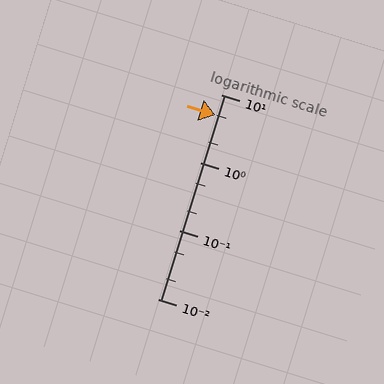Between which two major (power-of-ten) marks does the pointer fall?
The pointer is between 1 and 10.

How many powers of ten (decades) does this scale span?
The scale spans 3 decades, from 0.01 to 10.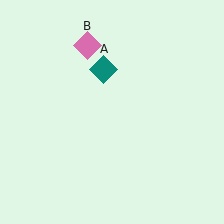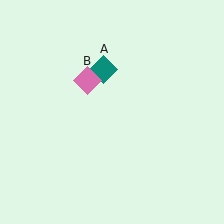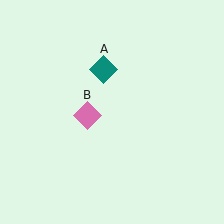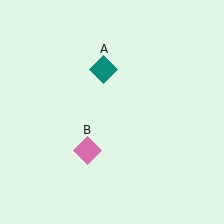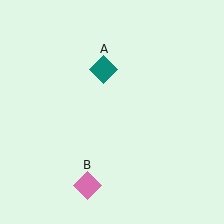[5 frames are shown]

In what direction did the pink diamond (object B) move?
The pink diamond (object B) moved down.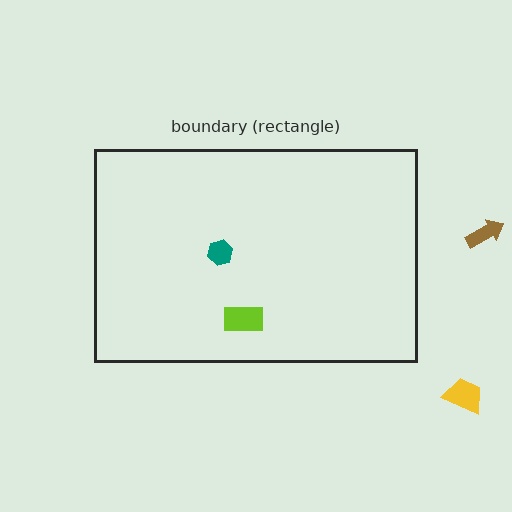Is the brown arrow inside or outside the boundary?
Outside.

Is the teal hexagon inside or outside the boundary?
Inside.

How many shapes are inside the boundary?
2 inside, 2 outside.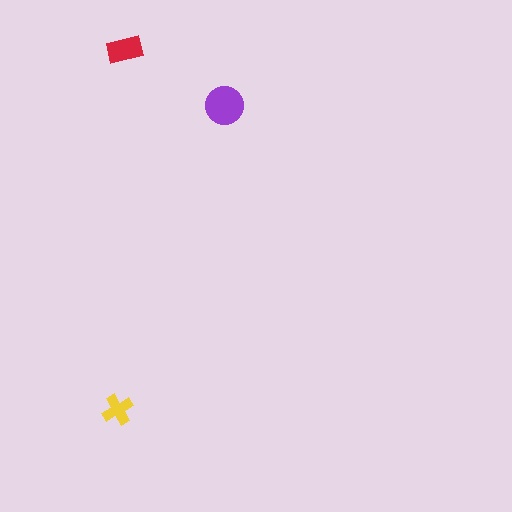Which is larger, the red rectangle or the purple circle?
The purple circle.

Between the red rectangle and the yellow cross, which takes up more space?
The red rectangle.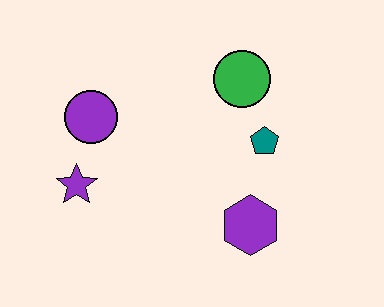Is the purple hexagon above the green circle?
No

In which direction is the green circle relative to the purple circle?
The green circle is to the right of the purple circle.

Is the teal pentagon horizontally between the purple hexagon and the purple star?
No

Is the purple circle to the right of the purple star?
Yes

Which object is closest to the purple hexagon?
The teal pentagon is closest to the purple hexagon.